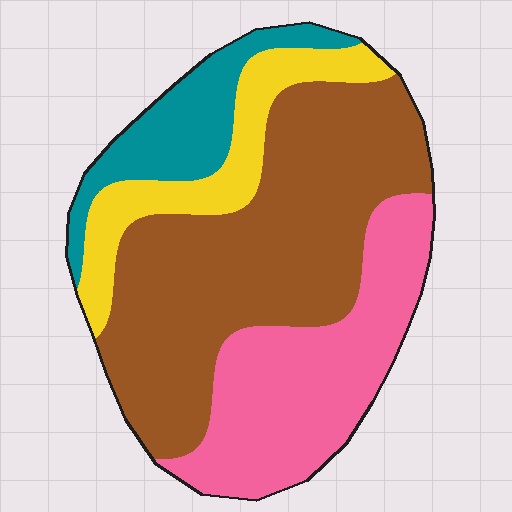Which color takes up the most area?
Brown, at roughly 45%.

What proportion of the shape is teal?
Teal covers roughly 15% of the shape.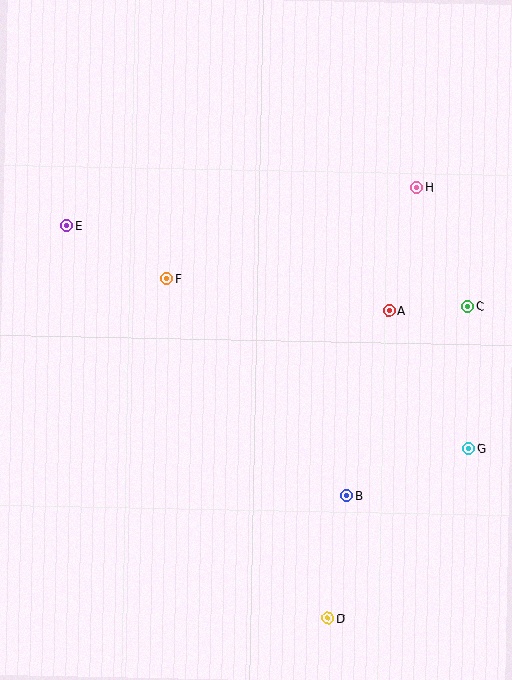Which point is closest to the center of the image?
Point F at (167, 279) is closest to the center.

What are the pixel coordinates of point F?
Point F is at (167, 279).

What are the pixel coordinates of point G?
Point G is at (469, 449).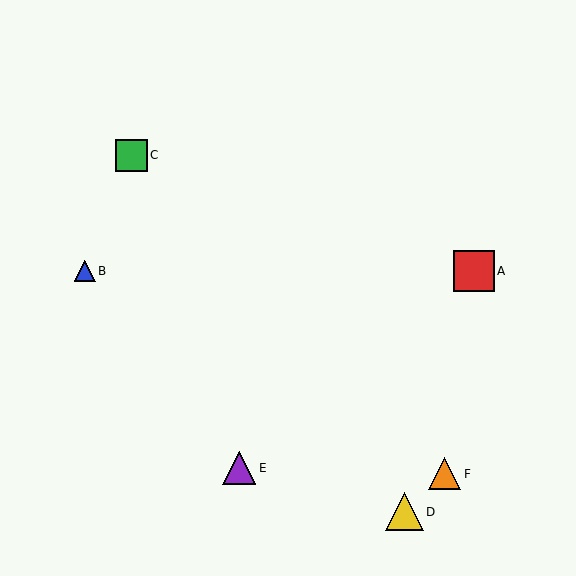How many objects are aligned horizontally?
2 objects (A, B) are aligned horizontally.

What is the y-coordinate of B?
Object B is at y≈271.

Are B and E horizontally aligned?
No, B is at y≈271 and E is at y≈468.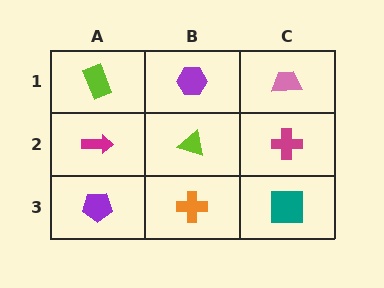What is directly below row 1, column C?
A magenta cross.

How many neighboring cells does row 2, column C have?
3.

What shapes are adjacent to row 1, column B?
A lime triangle (row 2, column B), a lime rectangle (row 1, column A), a pink trapezoid (row 1, column C).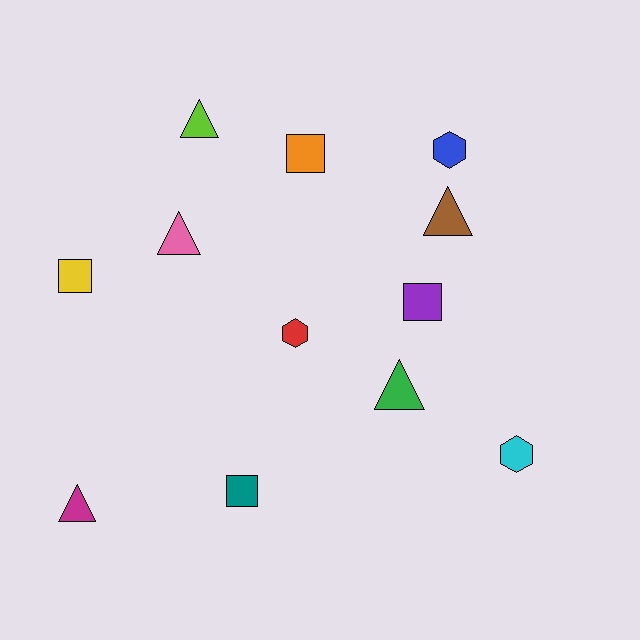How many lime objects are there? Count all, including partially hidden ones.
There is 1 lime object.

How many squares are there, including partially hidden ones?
There are 4 squares.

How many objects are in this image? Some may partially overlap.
There are 12 objects.